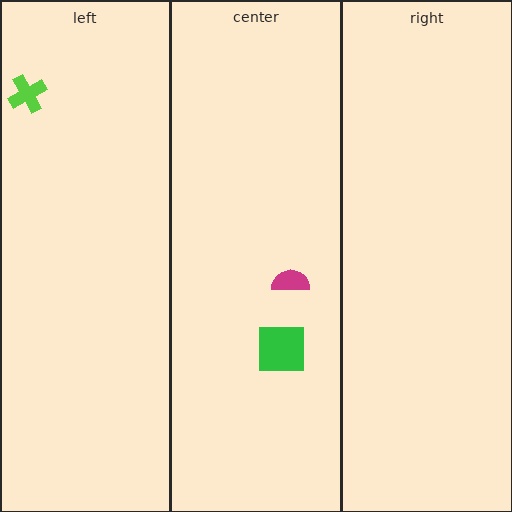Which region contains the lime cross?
The left region.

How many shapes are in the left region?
1.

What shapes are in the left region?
The lime cross.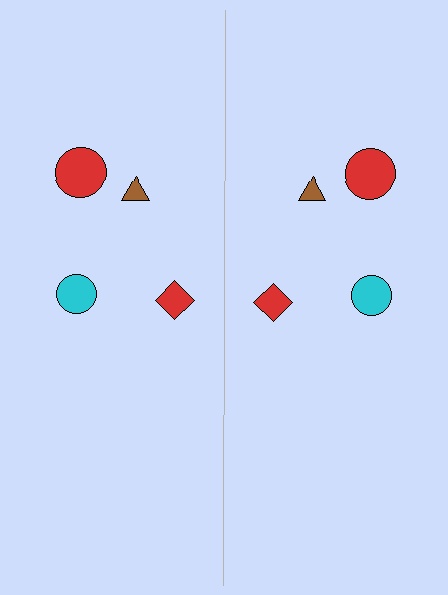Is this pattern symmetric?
Yes, this pattern has bilateral (reflection) symmetry.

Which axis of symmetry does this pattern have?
The pattern has a vertical axis of symmetry running through the center of the image.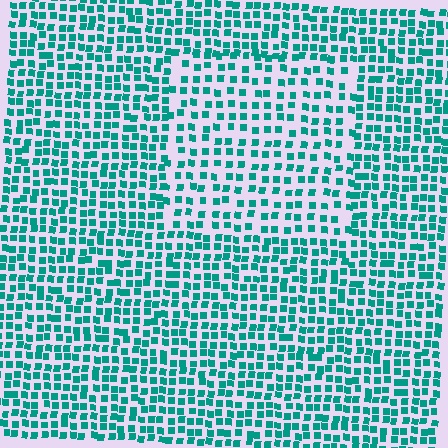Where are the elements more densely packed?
The elements are more densely packed outside the rectangle boundary.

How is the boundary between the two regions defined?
The boundary is defined by a change in element density (approximately 1.6x ratio). All elements are the same color, size, and shape.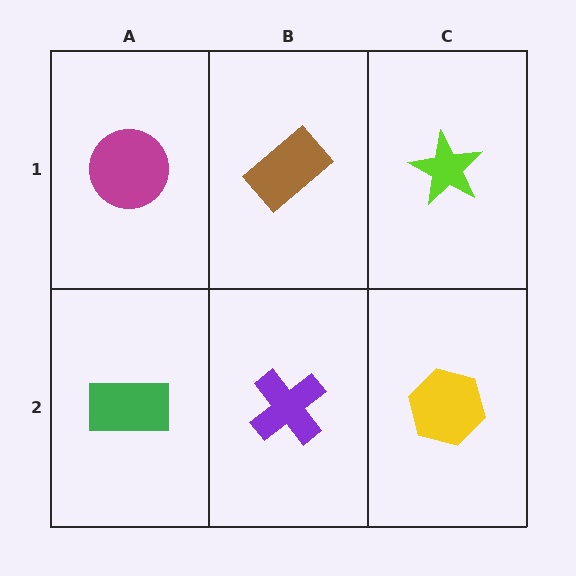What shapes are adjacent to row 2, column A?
A magenta circle (row 1, column A), a purple cross (row 2, column B).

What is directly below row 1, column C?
A yellow hexagon.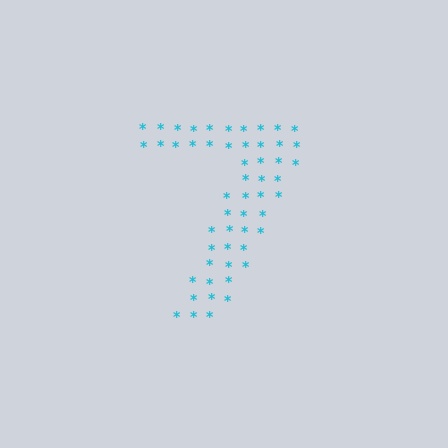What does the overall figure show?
The overall figure shows the digit 7.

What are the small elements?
The small elements are asterisks.